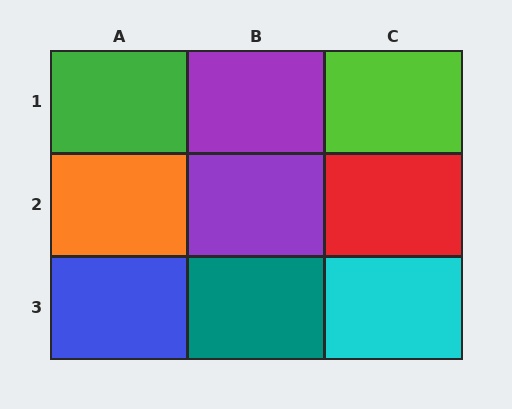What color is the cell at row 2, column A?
Orange.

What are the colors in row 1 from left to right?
Green, purple, lime.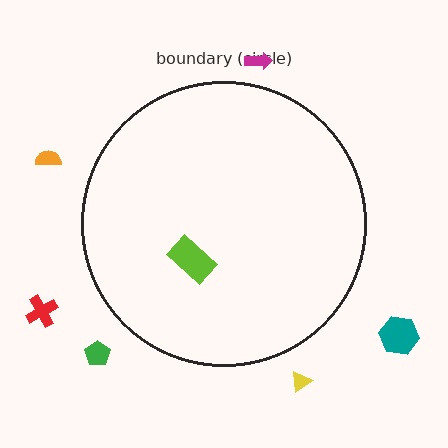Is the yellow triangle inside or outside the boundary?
Outside.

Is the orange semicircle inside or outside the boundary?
Outside.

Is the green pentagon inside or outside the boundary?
Outside.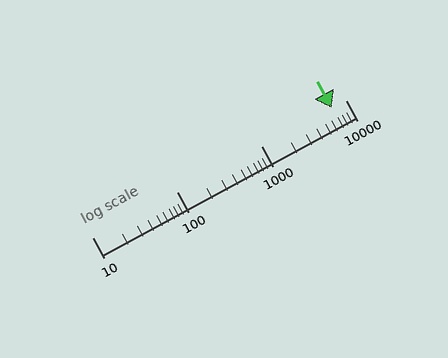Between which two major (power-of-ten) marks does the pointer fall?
The pointer is between 1000 and 10000.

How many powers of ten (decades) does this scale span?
The scale spans 3 decades, from 10 to 10000.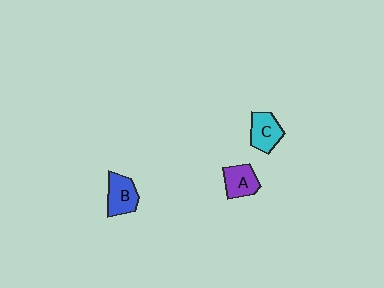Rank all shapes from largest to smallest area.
From largest to smallest: B (blue), C (cyan), A (purple).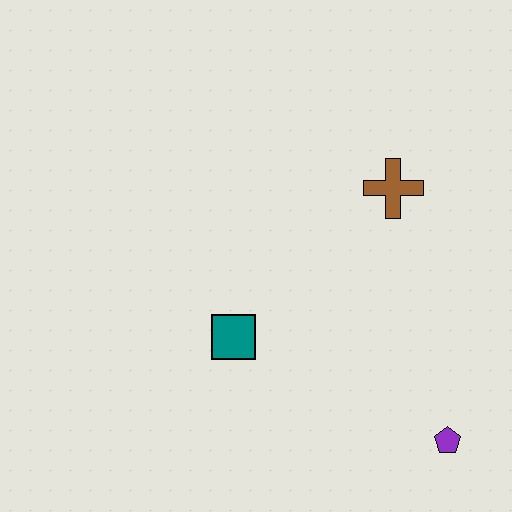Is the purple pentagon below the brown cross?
Yes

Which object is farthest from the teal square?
The purple pentagon is farthest from the teal square.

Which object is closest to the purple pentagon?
The teal square is closest to the purple pentagon.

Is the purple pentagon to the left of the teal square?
No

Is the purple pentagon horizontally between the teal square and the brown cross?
No